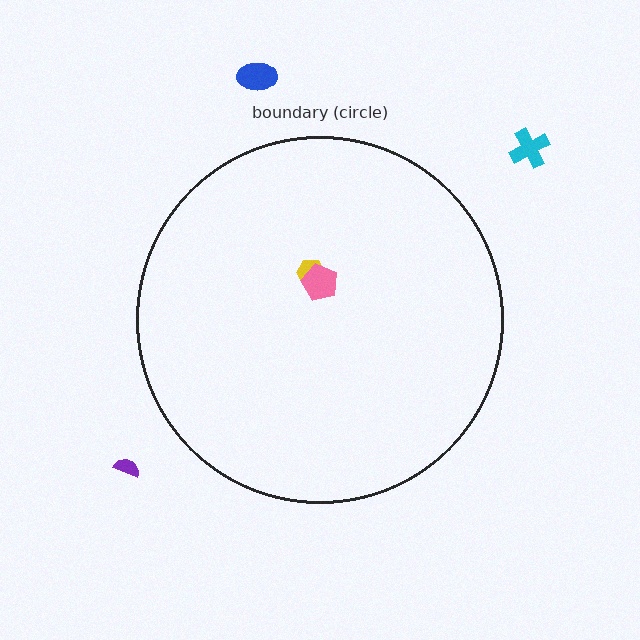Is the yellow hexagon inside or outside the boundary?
Inside.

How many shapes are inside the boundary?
2 inside, 3 outside.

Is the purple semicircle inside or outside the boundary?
Outside.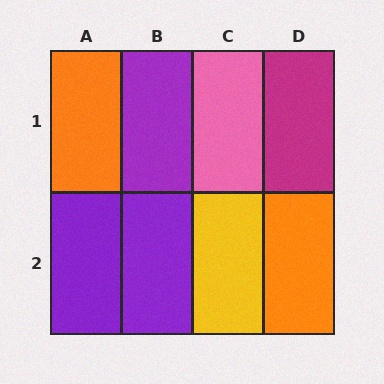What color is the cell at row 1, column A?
Orange.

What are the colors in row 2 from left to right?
Purple, purple, yellow, orange.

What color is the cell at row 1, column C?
Pink.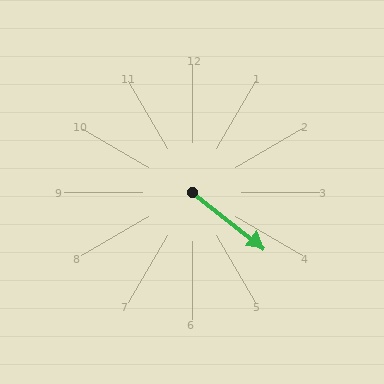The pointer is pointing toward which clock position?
Roughly 4 o'clock.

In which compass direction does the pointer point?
Southeast.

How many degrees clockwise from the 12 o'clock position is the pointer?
Approximately 128 degrees.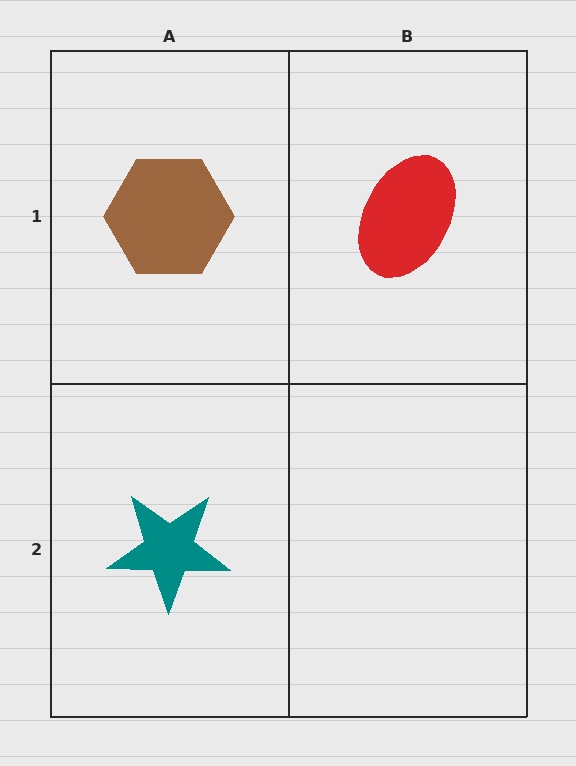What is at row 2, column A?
A teal star.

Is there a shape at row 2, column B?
No, that cell is empty.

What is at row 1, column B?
A red ellipse.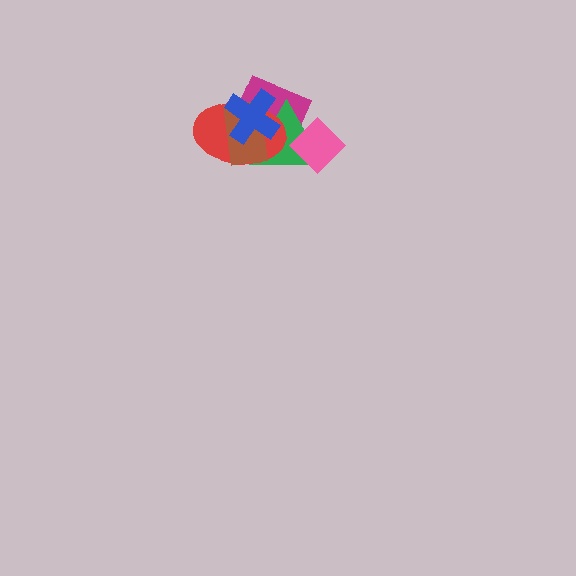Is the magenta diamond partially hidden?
Yes, it is partially covered by another shape.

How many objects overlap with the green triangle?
5 objects overlap with the green triangle.